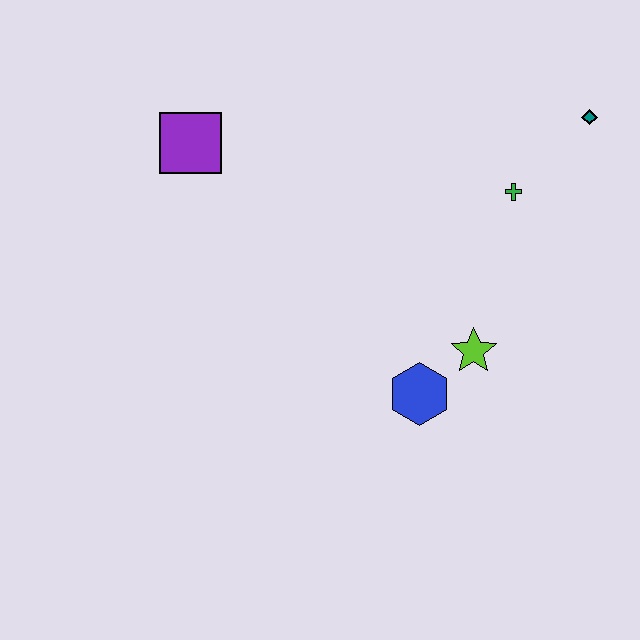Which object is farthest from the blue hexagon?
The purple square is farthest from the blue hexagon.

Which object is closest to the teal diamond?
The green cross is closest to the teal diamond.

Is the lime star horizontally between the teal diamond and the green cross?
No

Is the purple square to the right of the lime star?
No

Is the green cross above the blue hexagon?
Yes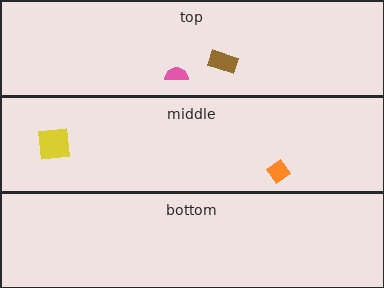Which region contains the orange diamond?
The middle region.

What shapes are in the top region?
The pink semicircle, the brown rectangle.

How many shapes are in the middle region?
2.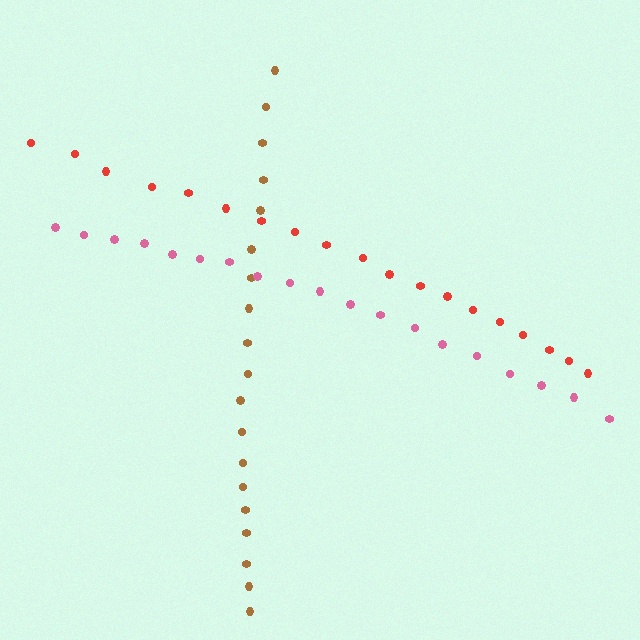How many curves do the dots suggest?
There are 3 distinct paths.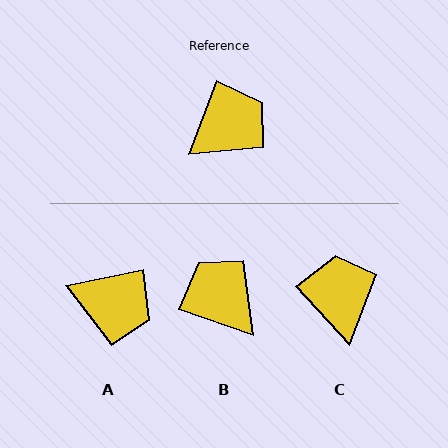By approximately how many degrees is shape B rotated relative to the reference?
Approximately 92 degrees counter-clockwise.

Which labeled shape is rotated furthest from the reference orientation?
B, about 92 degrees away.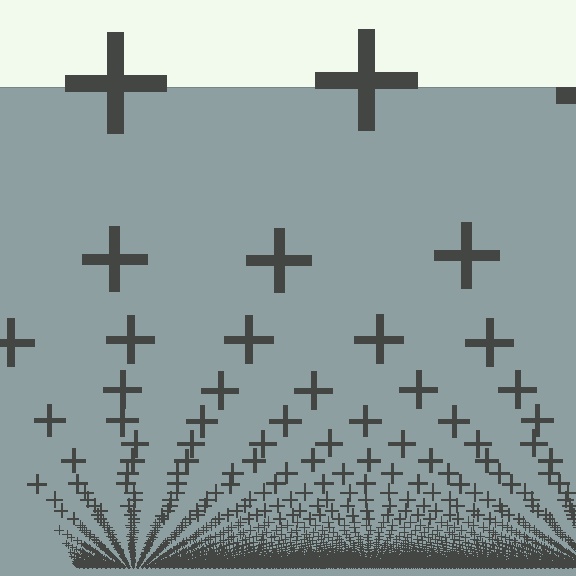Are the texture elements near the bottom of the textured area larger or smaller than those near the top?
Smaller. The gradient is inverted — elements near the bottom are smaller and denser.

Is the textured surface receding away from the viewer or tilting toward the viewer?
The surface appears to tilt toward the viewer. Texture elements get larger and sparser toward the top.